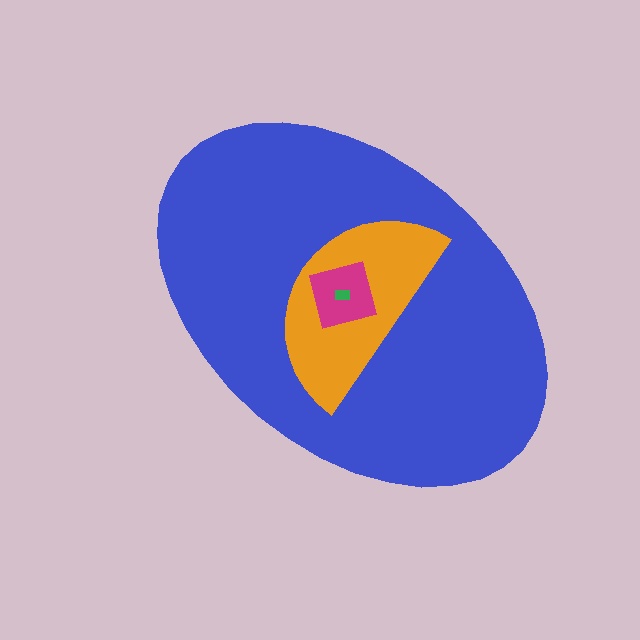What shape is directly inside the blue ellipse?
The orange semicircle.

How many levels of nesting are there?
4.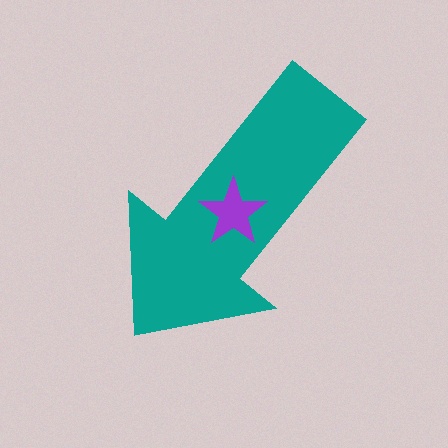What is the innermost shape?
The purple star.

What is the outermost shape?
The teal arrow.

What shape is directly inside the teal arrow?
The purple star.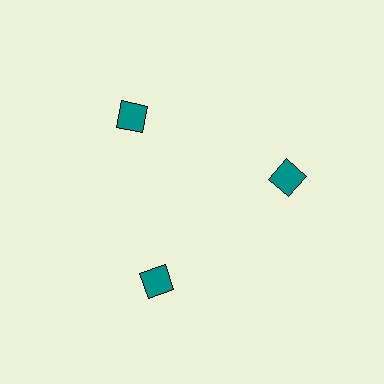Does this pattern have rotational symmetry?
Yes, this pattern has 3-fold rotational symmetry. It looks the same after rotating 120 degrees around the center.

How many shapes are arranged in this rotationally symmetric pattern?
There are 3 shapes, arranged in 3 groups of 1.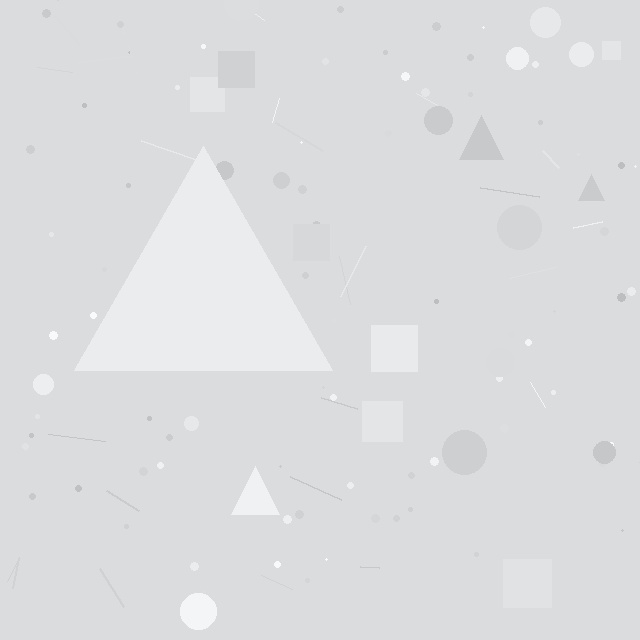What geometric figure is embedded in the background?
A triangle is embedded in the background.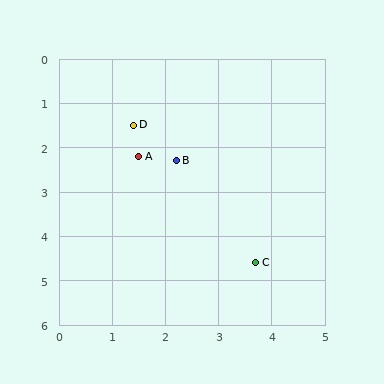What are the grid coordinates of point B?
Point B is at approximately (2.2, 2.3).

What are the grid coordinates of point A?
Point A is at approximately (1.5, 2.2).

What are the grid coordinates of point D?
Point D is at approximately (1.4, 1.5).